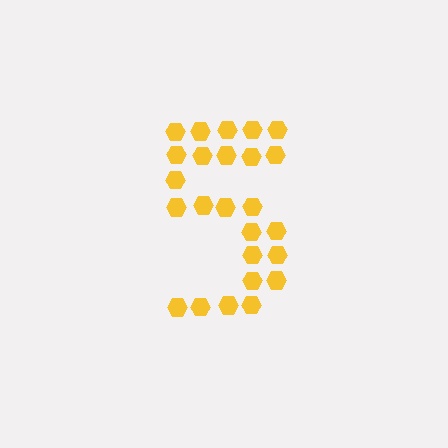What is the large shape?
The large shape is the digit 5.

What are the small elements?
The small elements are hexagons.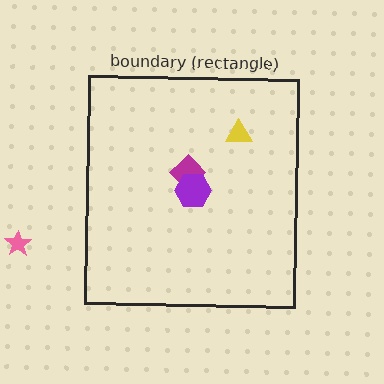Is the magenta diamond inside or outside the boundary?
Inside.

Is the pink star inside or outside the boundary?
Outside.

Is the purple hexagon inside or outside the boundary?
Inside.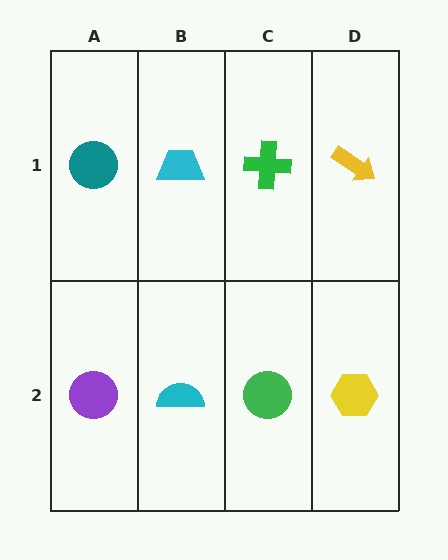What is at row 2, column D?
A yellow hexagon.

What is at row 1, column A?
A teal circle.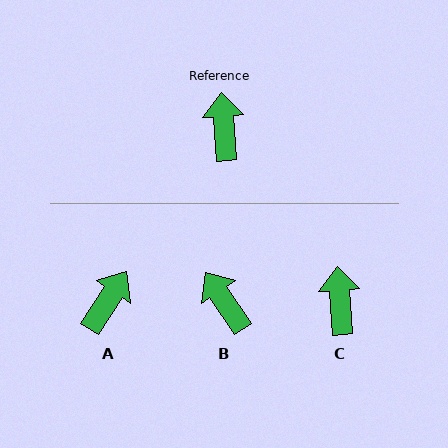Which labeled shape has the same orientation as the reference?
C.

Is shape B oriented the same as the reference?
No, it is off by about 30 degrees.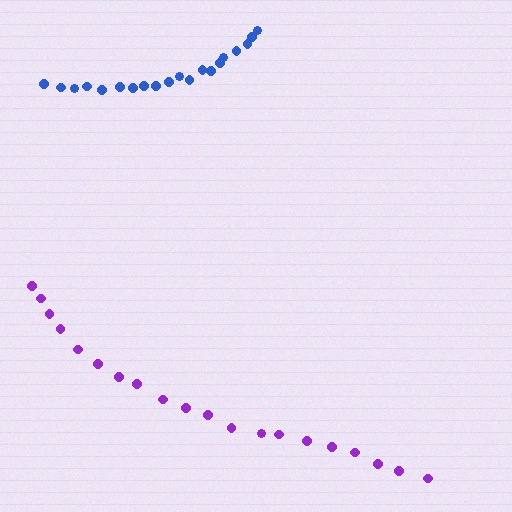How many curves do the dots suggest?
There are 2 distinct paths.